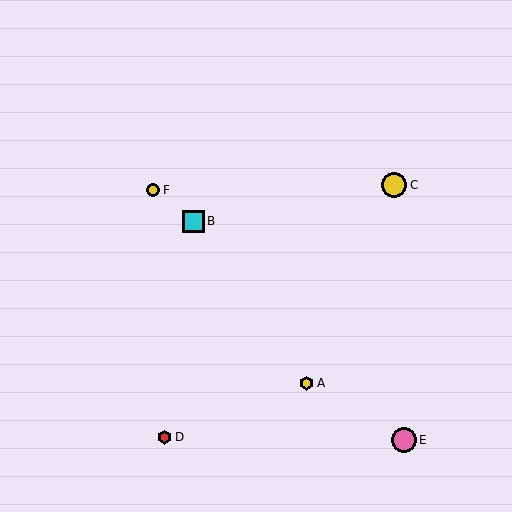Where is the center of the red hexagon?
The center of the red hexagon is at (165, 437).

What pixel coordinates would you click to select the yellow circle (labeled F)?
Click at (153, 190) to select the yellow circle F.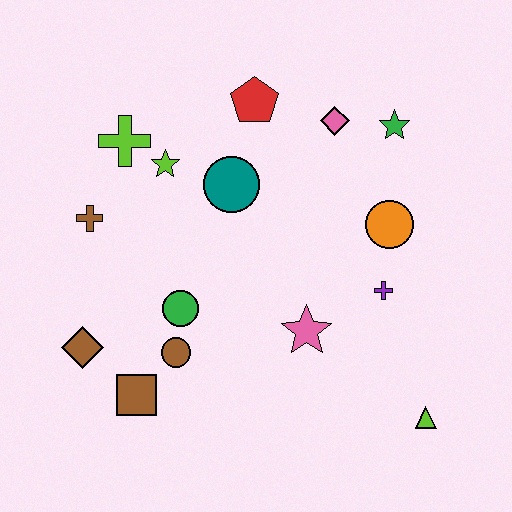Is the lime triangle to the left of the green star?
No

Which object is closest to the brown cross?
The lime cross is closest to the brown cross.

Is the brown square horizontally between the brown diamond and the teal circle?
Yes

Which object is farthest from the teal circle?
The lime triangle is farthest from the teal circle.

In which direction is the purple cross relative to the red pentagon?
The purple cross is below the red pentagon.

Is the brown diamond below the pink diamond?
Yes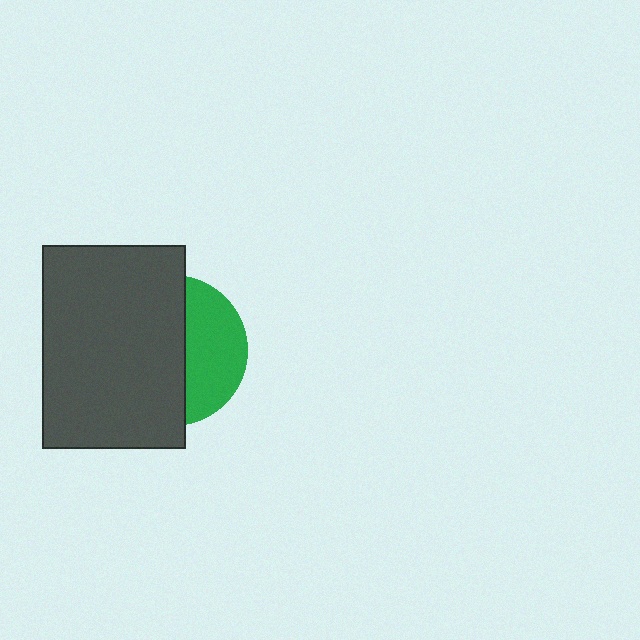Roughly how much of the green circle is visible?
A small part of it is visible (roughly 39%).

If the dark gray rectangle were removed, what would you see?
You would see the complete green circle.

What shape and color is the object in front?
The object in front is a dark gray rectangle.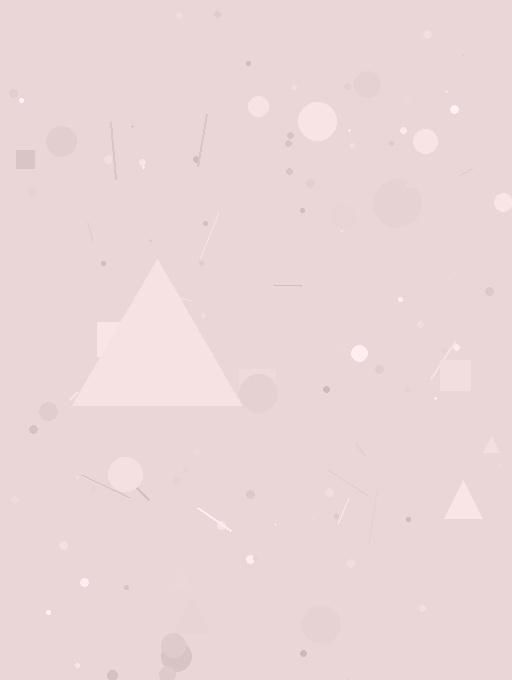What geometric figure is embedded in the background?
A triangle is embedded in the background.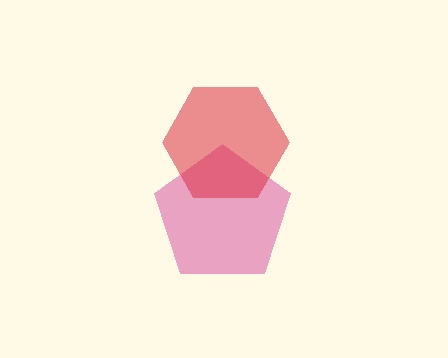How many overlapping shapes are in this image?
There are 2 overlapping shapes in the image.